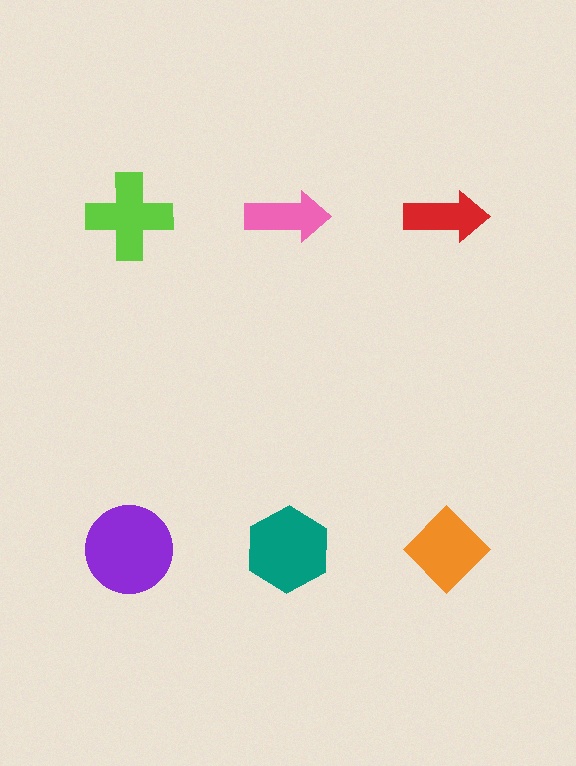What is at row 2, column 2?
A teal hexagon.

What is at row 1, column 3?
A red arrow.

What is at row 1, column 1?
A lime cross.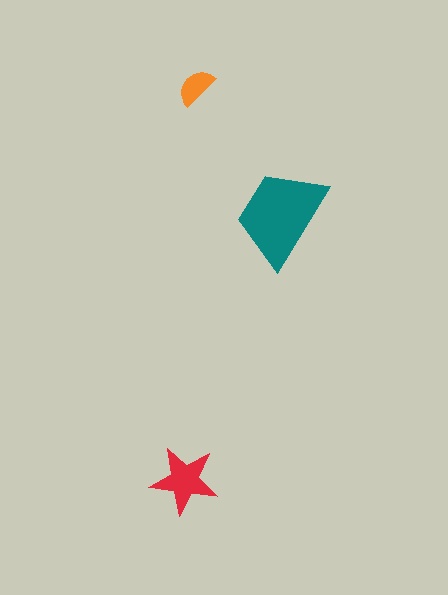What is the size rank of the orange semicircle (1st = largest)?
3rd.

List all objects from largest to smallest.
The teal trapezoid, the red star, the orange semicircle.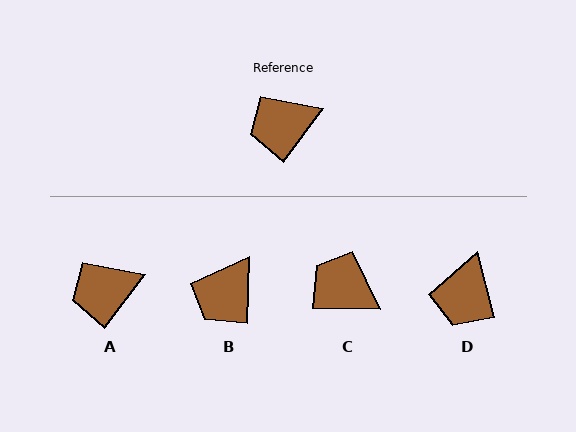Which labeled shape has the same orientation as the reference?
A.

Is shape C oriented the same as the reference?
No, it is off by about 54 degrees.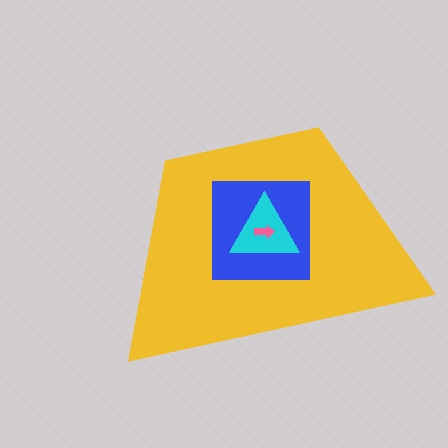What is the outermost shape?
The yellow trapezoid.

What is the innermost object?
The pink arrow.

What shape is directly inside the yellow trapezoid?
The blue square.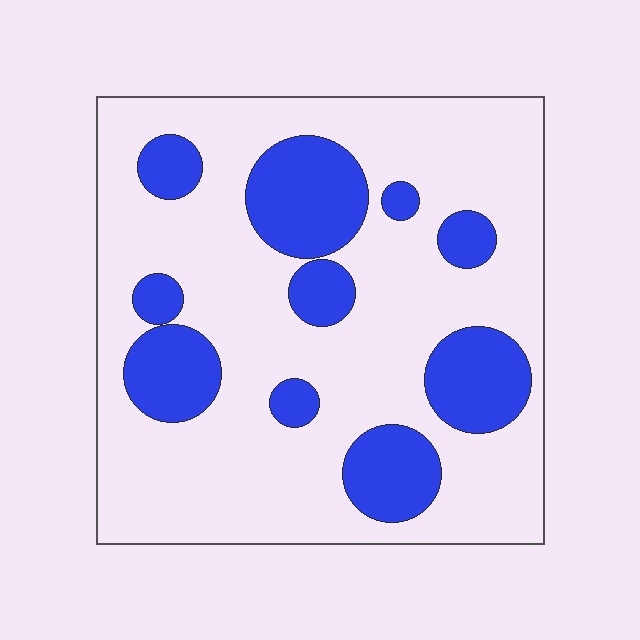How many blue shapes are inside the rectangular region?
10.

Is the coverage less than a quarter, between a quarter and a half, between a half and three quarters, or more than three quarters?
Between a quarter and a half.